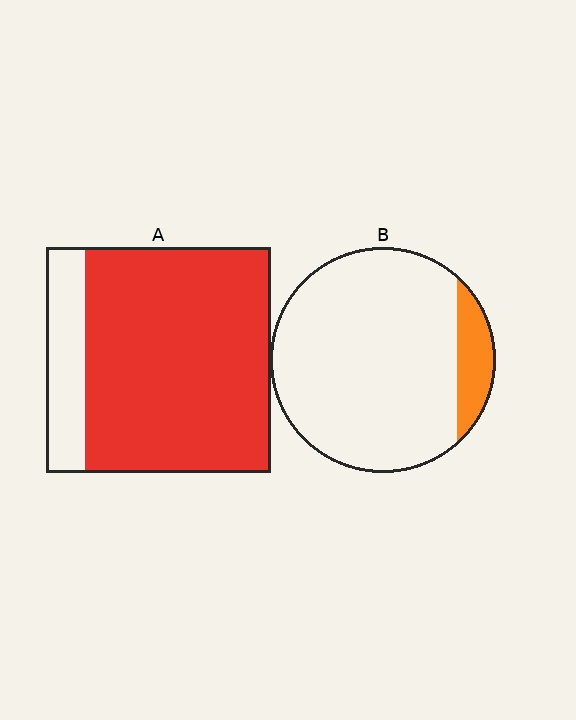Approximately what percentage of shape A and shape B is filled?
A is approximately 85% and B is approximately 10%.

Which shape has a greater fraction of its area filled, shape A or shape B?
Shape A.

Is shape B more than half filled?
No.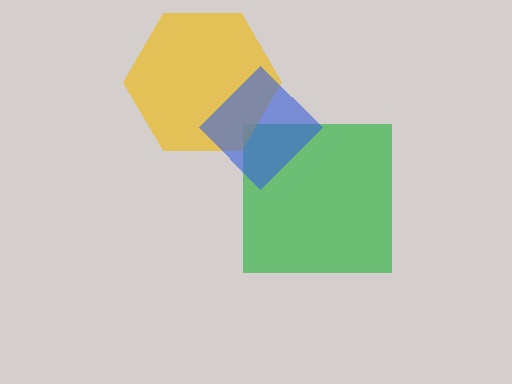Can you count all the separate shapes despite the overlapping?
Yes, there are 3 separate shapes.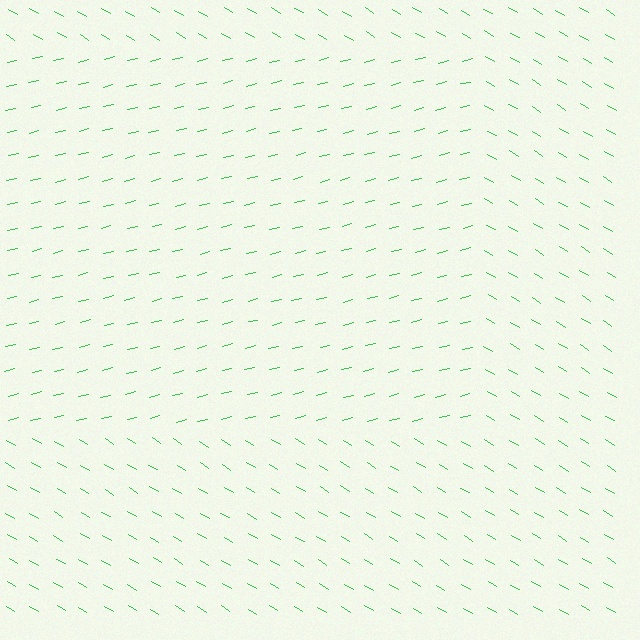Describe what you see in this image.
The image is filled with small green line segments. A rectangle region in the image has lines oriented differently from the surrounding lines, creating a visible texture boundary.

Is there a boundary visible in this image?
Yes, there is a texture boundary formed by a change in line orientation.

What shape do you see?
I see a rectangle.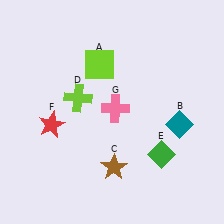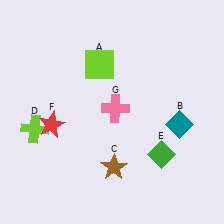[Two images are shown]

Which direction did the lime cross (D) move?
The lime cross (D) moved left.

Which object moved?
The lime cross (D) moved left.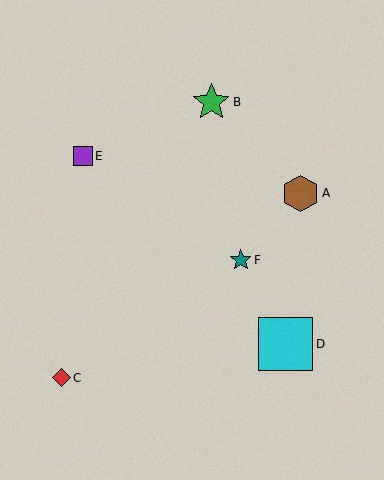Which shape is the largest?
The cyan square (labeled D) is the largest.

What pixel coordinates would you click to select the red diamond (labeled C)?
Click at (61, 378) to select the red diamond C.